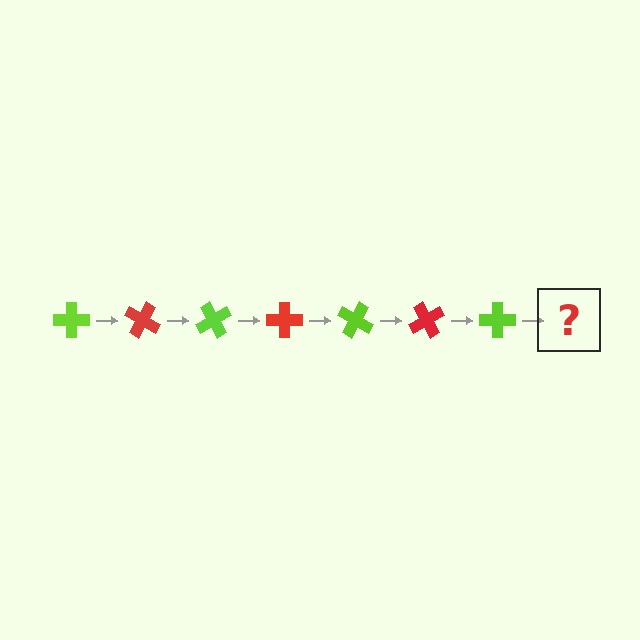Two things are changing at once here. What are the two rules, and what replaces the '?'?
The two rules are that it rotates 30 degrees each step and the color cycles through lime and red. The '?' should be a red cross, rotated 210 degrees from the start.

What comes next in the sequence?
The next element should be a red cross, rotated 210 degrees from the start.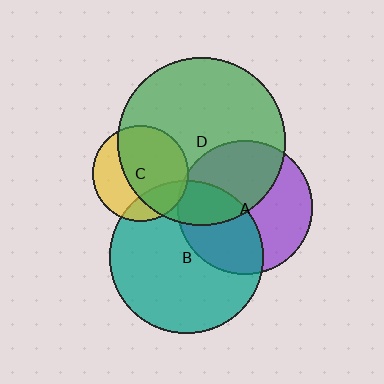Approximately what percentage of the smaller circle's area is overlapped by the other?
Approximately 20%.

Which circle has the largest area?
Circle D (green).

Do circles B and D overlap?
Yes.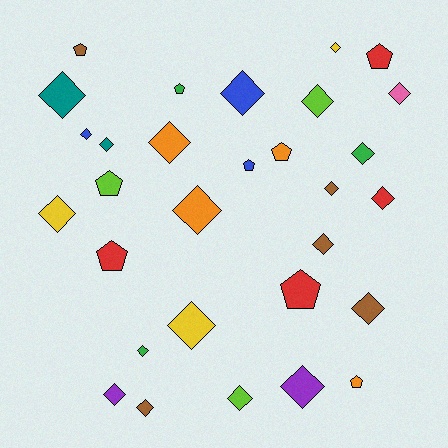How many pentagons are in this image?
There are 9 pentagons.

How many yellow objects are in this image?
There are 3 yellow objects.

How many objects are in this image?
There are 30 objects.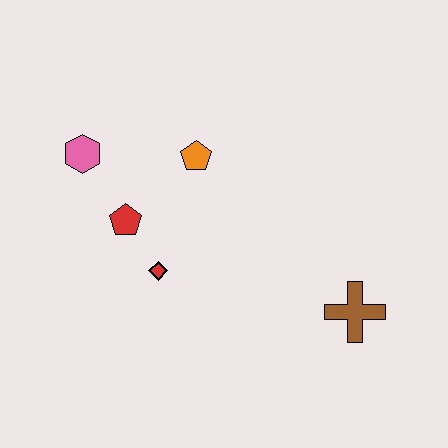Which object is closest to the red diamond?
The red pentagon is closest to the red diamond.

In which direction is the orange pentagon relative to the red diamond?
The orange pentagon is above the red diamond.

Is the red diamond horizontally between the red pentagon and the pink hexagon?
No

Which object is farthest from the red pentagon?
The brown cross is farthest from the red pentagon.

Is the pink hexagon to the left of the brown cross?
Yes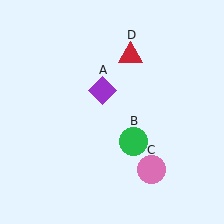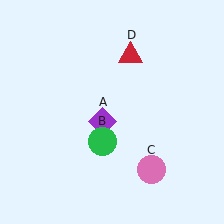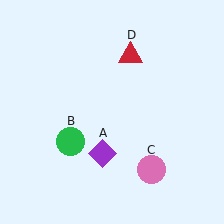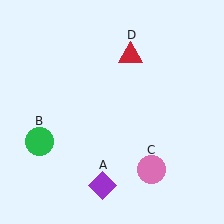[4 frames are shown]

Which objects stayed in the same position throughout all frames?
Pink circle (object C) and red triangle (object D) remained stationary.